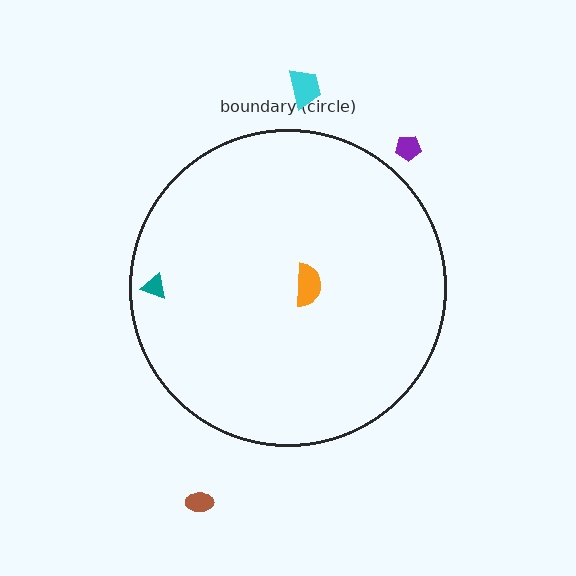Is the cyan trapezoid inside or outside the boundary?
Outside.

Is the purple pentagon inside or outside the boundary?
Outside.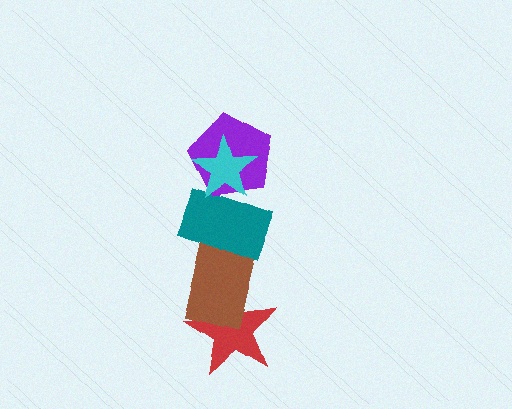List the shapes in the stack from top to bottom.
From top to bottom: the cyan star, the purple pentagon, the teal rectangle, the brown rectangle, the red star.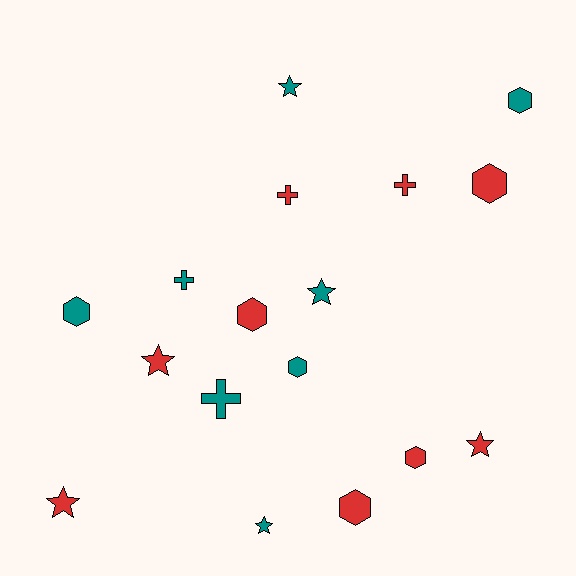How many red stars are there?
There are 3 red stars.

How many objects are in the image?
There are 17 objects.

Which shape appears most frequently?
Hexagon, with 7 objects.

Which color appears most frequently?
Red, with 9 objects.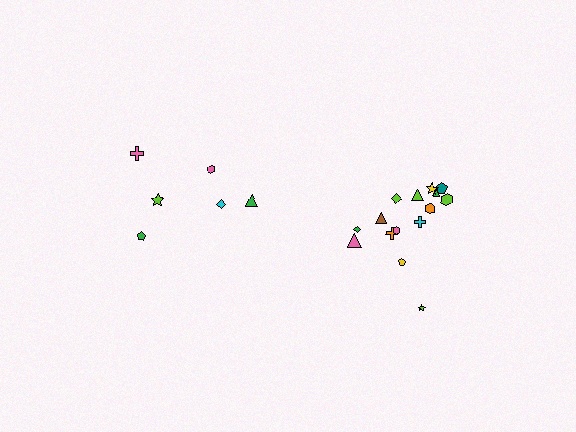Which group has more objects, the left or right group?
The right group.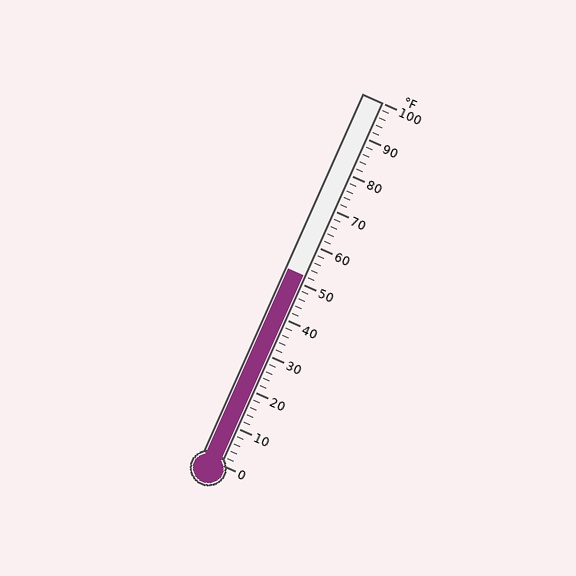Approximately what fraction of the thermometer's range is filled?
The thermometer is filled to approximately 50% of its range.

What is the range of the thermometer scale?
The thermometer scale ranges from 0°F to 100°F.